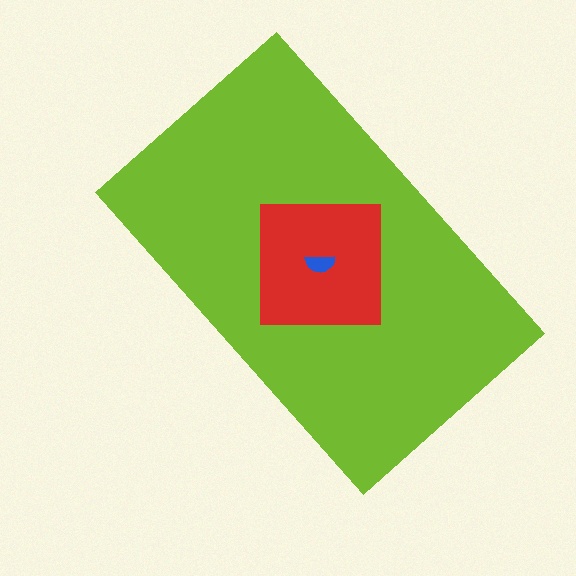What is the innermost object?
The blue semicircle.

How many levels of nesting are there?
3.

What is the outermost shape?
The lime rectangle.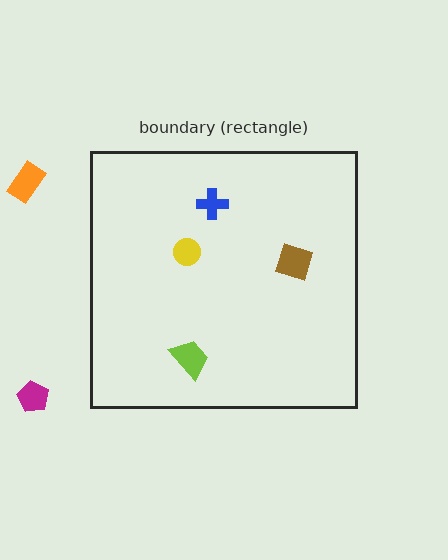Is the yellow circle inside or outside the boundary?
Inside.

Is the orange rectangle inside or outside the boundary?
Outside.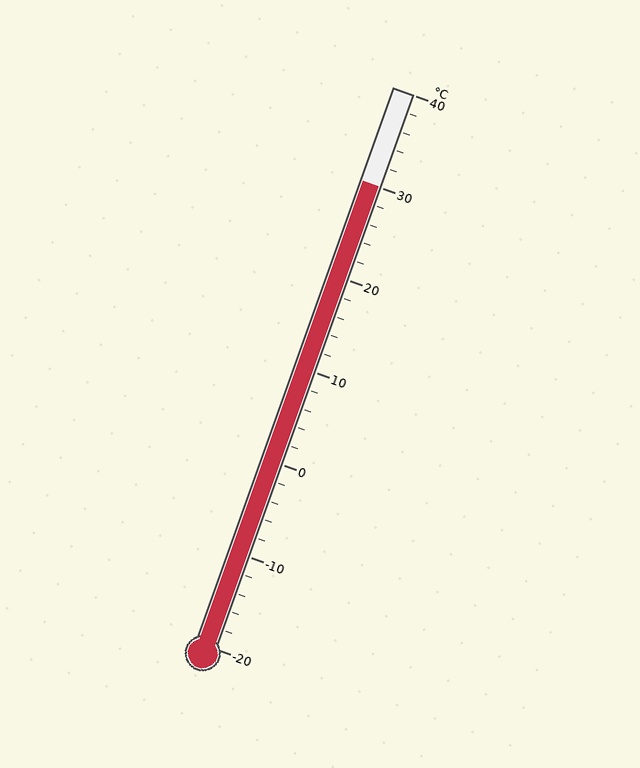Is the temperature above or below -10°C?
The temperature is above -10°C.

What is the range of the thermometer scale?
The thermometer scale ranges from -20°C to 40°C.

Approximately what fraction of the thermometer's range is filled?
The thermometer is filled to approximately 85% of its range.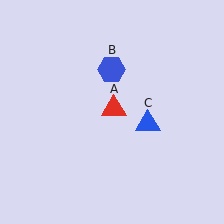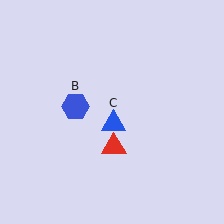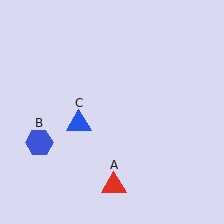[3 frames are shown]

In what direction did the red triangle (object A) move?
The red triangle (object A) moved down.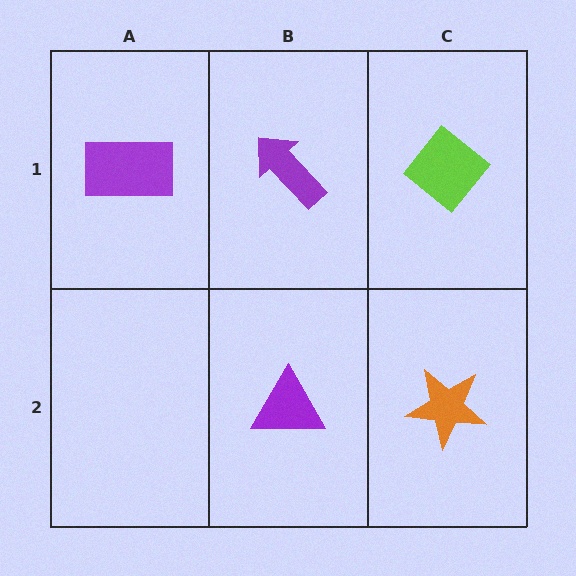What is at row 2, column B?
A purple triangle.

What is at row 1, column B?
A purple arrow.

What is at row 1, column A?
A purple rectangle.